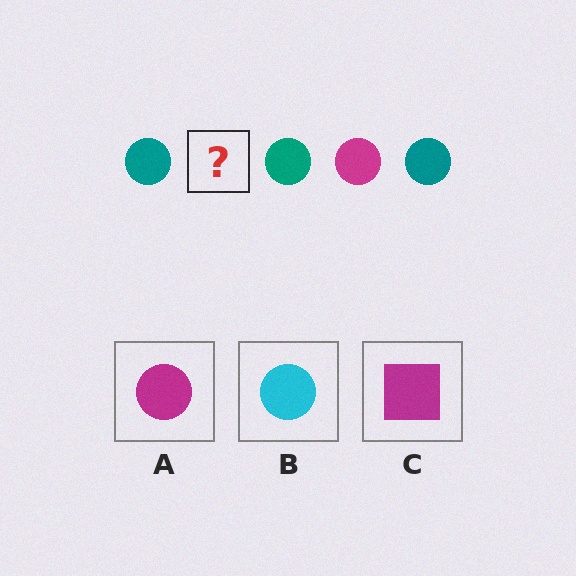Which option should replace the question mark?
Option A.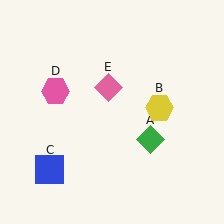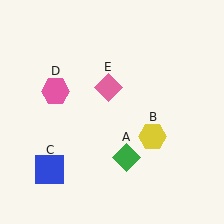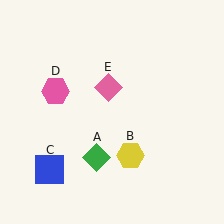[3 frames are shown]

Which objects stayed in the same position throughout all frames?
Blue square (object C) and pink hexagon (object D) and pink diamond (object E) remained stationary.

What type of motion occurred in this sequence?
The green diamond (object A), yellow hexagon (object B) rotated clockwise around the center of the scene.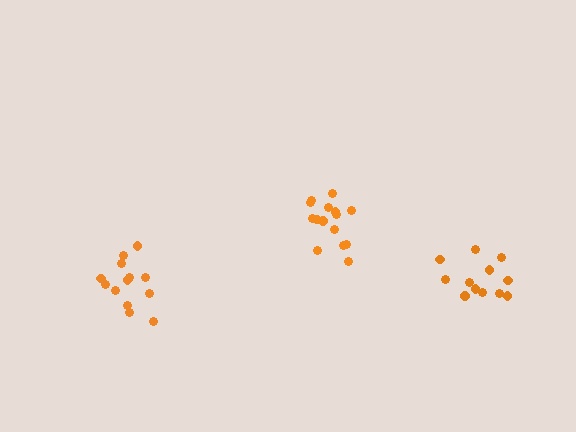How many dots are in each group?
Group 1: 15 dots, Group 2: 12 dots, Group 3: 13 dots (40 total).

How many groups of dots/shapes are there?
There are 3 groups.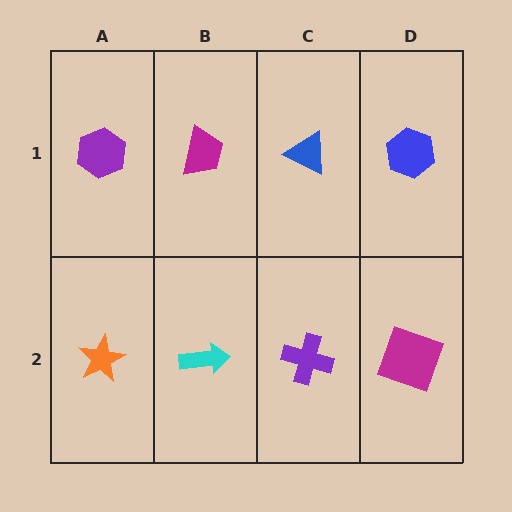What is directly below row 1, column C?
A purple cross.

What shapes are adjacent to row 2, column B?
A magenta trapezoid (row 1, column B), an orange star (row 2, column A), a purple cross (row 2, column C).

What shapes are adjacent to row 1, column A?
An orange star (row 2, column A), a magenta trapezoid (row 1, column B).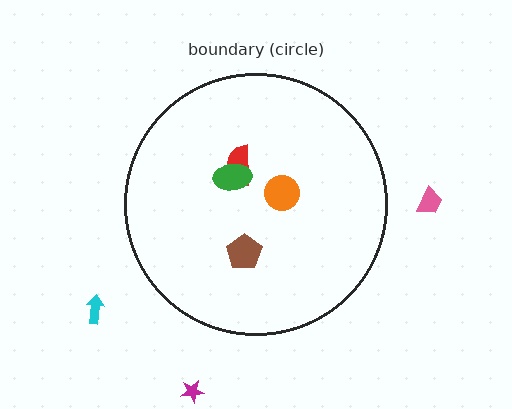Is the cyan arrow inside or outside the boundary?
Outside.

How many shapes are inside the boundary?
4 inside, 3 outside.